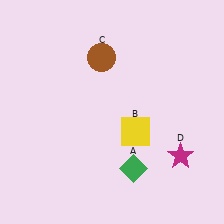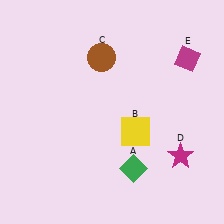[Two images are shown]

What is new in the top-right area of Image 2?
A magenta diamond (E) was added in the top-right area of Image 2.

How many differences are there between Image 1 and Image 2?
There is 1 difference between the two images.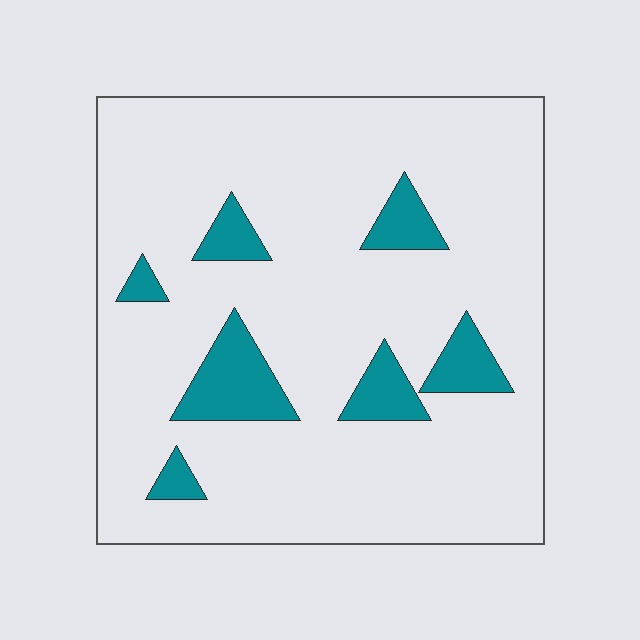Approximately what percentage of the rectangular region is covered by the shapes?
Approximately 15%.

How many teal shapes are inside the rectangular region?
7.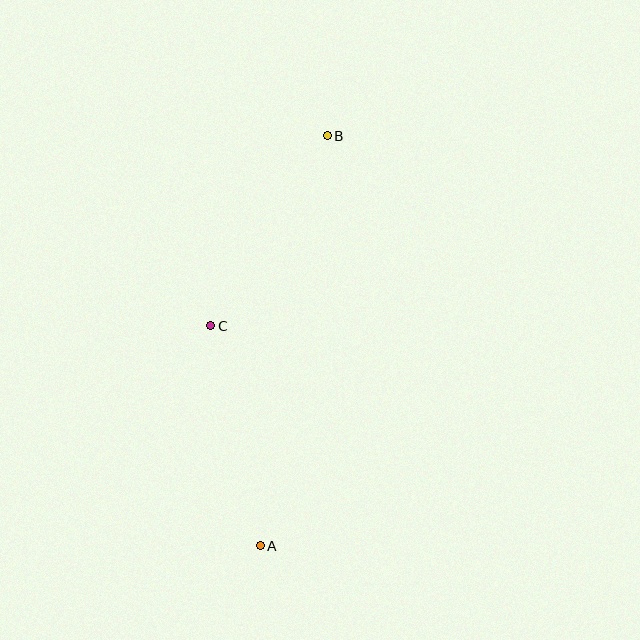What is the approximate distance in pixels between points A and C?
The distance between A and C is approximately 226 pixels.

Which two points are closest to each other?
Points B and C are closest to each other.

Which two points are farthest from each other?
Points A and B are farthest from each other.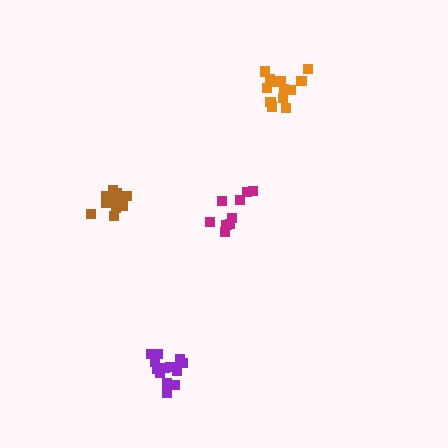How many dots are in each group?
Group 1: 14 dots, Group 2: 9 dots, Group 3: 15 dots, Group 4: 11 dots (49 total).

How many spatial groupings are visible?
There are 4 spatial groupings.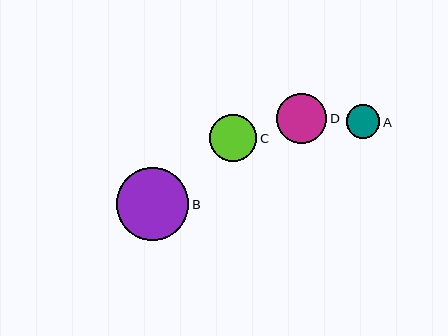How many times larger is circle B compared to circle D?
Circle B is approximately 1.5 times the size of circle D.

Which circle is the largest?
Circle B is the largest with a size of approximately 73 pixels.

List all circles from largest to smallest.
From largest to smallest: B, D, C, A.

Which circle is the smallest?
Circle A is the smallest with a size of approximately 34 pixels.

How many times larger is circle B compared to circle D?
Circle B is approximately 1.5 times the size of circle D.